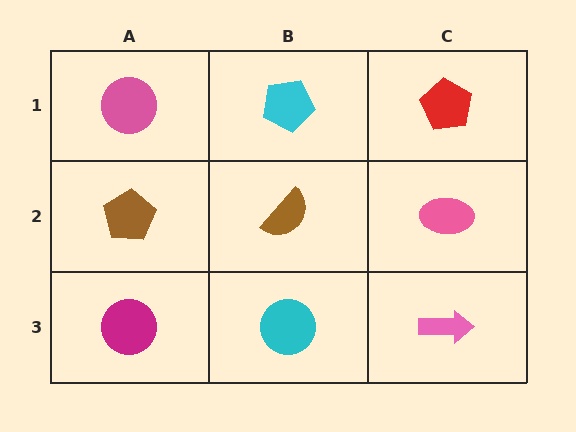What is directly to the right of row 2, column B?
A pink ellipse.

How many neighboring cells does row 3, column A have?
2.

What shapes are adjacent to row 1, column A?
A brown pentagon (row 2, column A), a cyan pentagon (row 1, column B).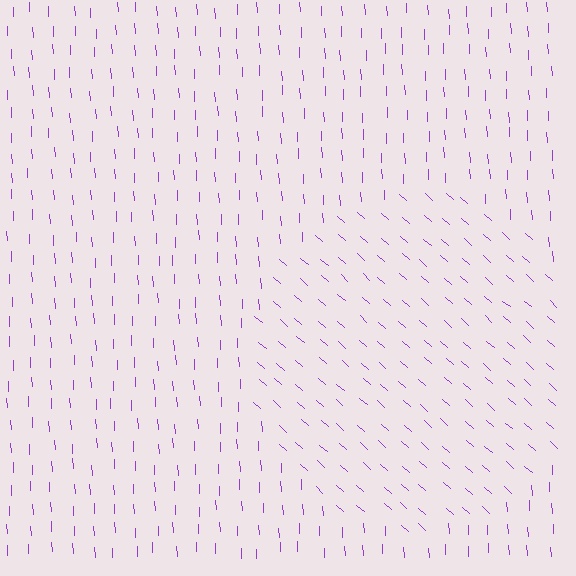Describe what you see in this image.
The image is filled with small purple line segments. A circle region in the image has lines oriented differently from the surrounding lines, creating a visible texture boundary.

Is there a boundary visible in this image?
Yes, there is a texture boundary formed by a change in line orientation.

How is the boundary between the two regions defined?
The boundary is defined purely by a change in line orientation (approximately 45 degrees difference). All lines are the same color and thickness.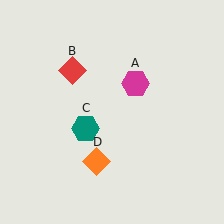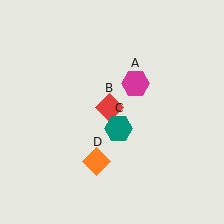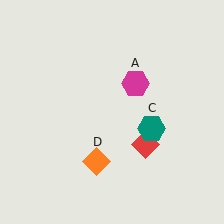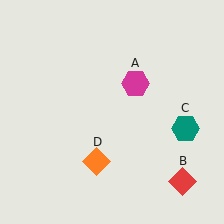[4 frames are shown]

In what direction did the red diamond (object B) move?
The red diamond (object B) moved down and to the right.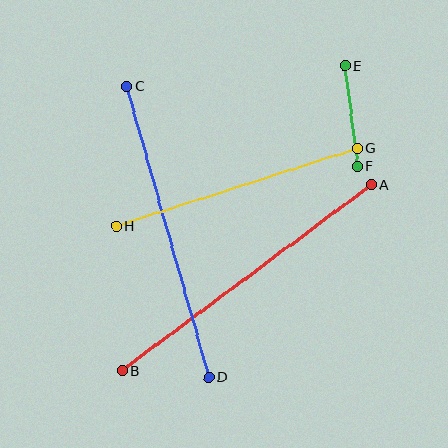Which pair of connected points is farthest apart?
Points A and B are farthest apart.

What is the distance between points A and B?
The distance is approximately 311 pixels.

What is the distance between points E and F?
The distance is approximately 102 pixels.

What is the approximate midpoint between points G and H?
The midpoint is at approximately (237, 187) pixels.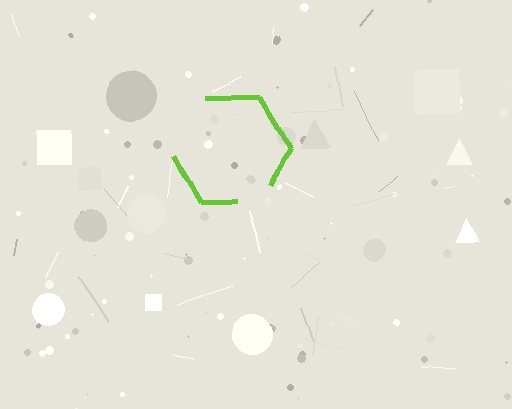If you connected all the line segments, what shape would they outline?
They would outline a hexagon.